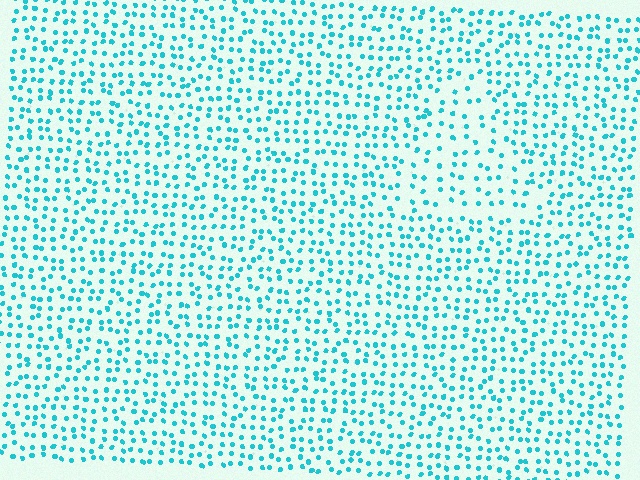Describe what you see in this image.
The image contains small cyan elements arranged at two different densities. A triangle-shaped region is visible where the elements are less densely packed than the surrounding area.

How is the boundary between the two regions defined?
The boundary is defined by a change in element density (approximately 1.6x ratio). All elements are the same color, size, and shape.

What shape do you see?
I see a triangle.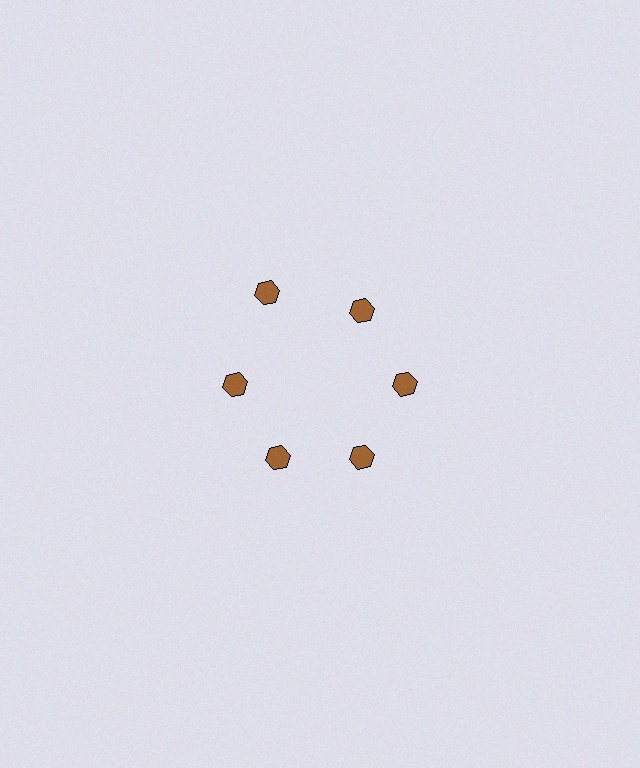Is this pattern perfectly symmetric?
No. The 6 brown hexagons are arranged in a ring, but one element near the 11 o'clock position is pushed outward from the center, breaking the 6-fold rotational symmetry.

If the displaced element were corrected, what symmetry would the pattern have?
It would have 6-fold rotational symmetry — the pattern would map onto itself every 60 degrees.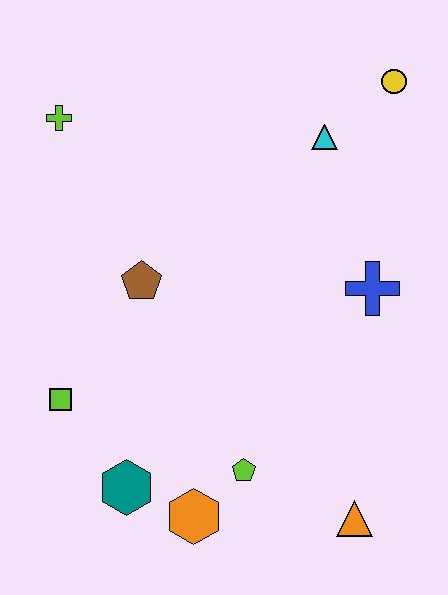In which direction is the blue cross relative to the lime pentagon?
The blue cross is above the lime pentagon.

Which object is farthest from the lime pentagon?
The yellow circle is farthest from the lime pentagon.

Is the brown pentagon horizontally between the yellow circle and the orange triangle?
No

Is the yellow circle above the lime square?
Yes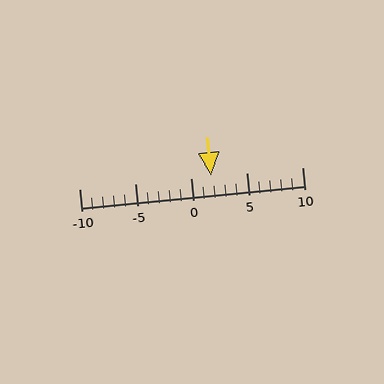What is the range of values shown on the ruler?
The ruler shows values from -10 to 10.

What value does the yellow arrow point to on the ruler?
The yellow arrow points to approximately 2.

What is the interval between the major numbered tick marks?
The major tick marks are spaced 5 units apart.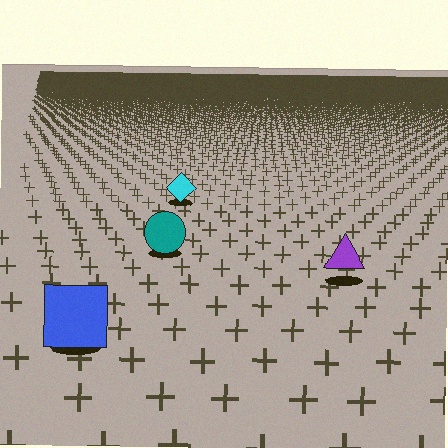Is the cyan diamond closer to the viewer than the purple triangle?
No. The purple triangle is closer — you can tell from the texture gradient: the ground texture is coarser near it.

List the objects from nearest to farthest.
From nearest to farthest: the blue square, the purple triangle, the teal circle, the cyan diamond.